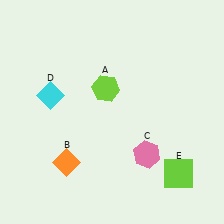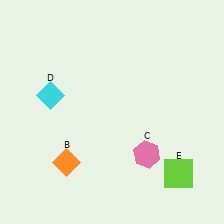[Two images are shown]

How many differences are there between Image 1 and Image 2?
There is 1 difference between the two images.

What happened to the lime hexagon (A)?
The lime hexagon (A) was removed in Image 2. It was in the top-left area of Image 1.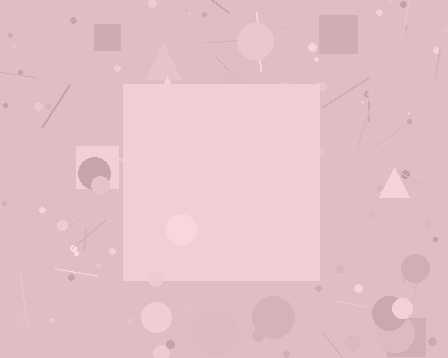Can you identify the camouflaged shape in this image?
The camouflaged shape is a square.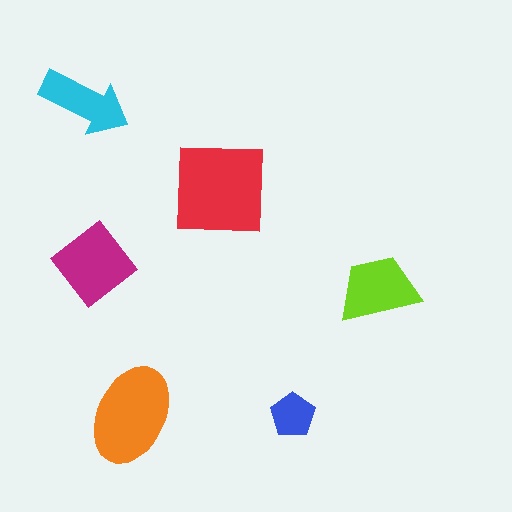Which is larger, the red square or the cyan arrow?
The red square.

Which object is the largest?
The red square.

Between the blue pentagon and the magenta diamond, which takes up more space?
The magenta diamond.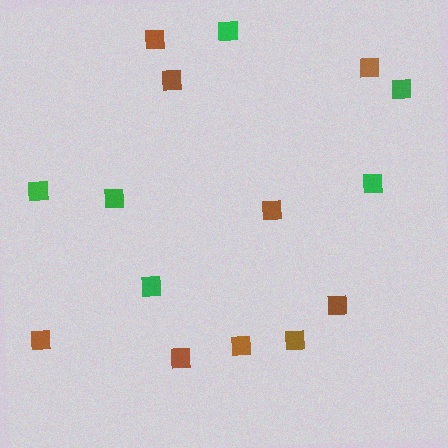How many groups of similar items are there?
There are 2 groups: one group of brown squares (9) and one group of green squares (6).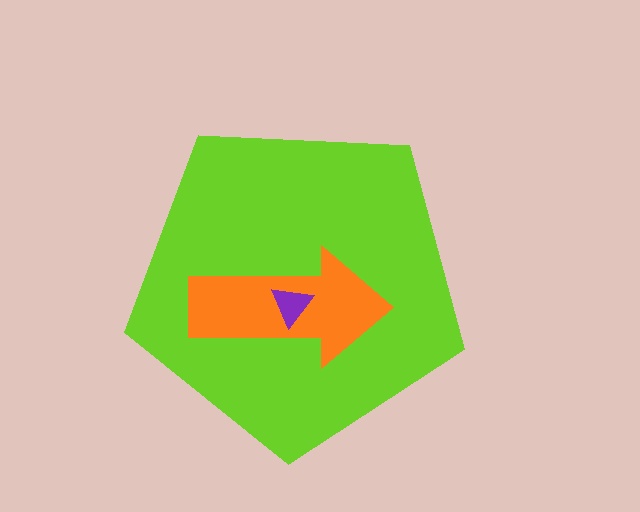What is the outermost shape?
The lime pentagon.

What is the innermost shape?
The purple triangle.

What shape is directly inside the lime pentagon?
The orange arrow.